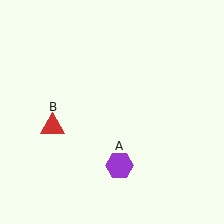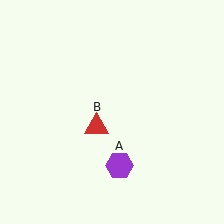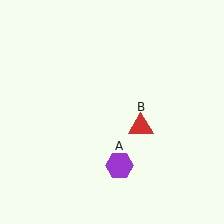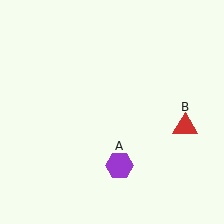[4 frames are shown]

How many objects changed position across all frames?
1 object changed position: red triangle (object B).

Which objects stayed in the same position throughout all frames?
Purple hexagon (object A) remained stationary.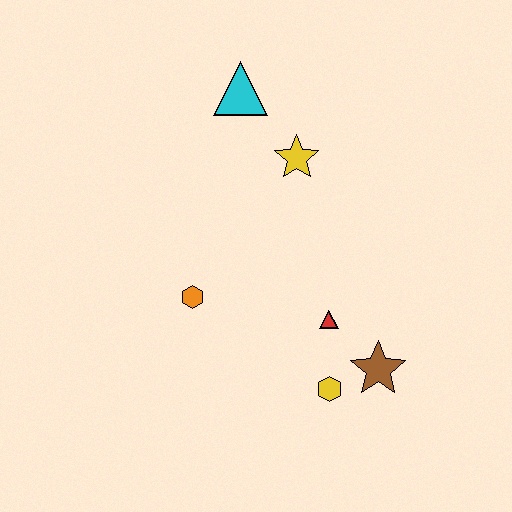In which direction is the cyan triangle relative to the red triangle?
The cyan triangle is above the red triangle.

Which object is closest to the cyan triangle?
The yellow star is closest to the cyan triangle.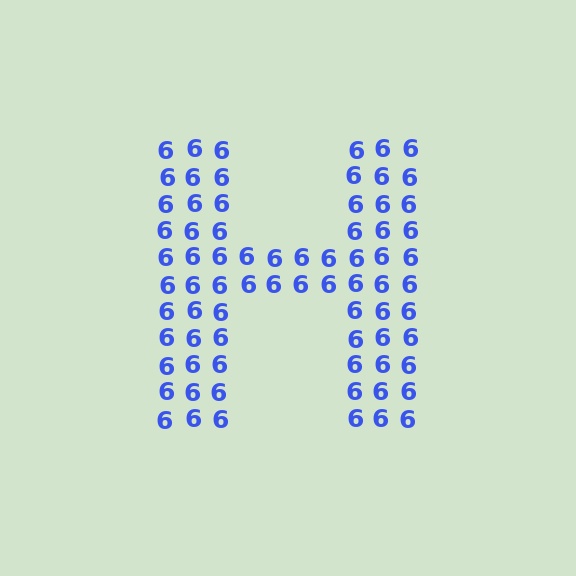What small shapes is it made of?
It is made of small digit 6's.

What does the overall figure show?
The overall figure shows the letter H.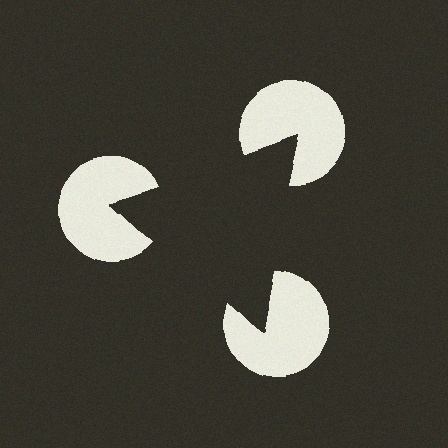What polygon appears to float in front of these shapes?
An illusory triangle — its edges are inferred from the aligned wedge cuts in the pac-man discs, not physically drawn.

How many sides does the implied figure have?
3 sides.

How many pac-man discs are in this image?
There are 3 — one at each vertex of the illusory triangle.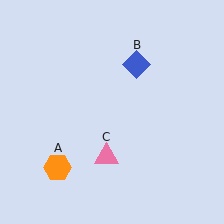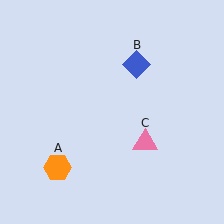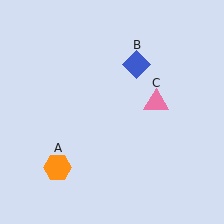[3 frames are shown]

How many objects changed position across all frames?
1 object changed position: pink triangle (object C).